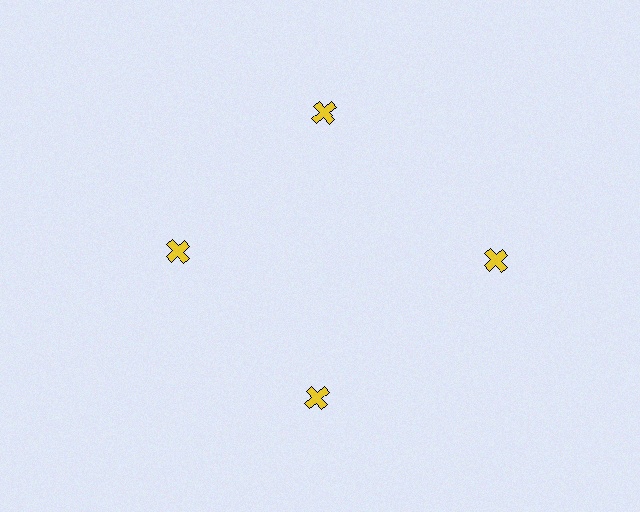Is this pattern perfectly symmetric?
No. The 4 yellow crosses are arranged in a ring, but one element near the 3 o'clock position is pushed outward from the center, breaking the 4-fold rotational symmetry.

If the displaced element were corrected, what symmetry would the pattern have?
It would have 4-fold rotational symmetry — the pattern would map onto itself every 90 degrees.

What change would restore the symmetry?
The symmetry would be restored by moving it inward, back onto the ring so that all 4 crosses sit at equal angles and equal distance from the center.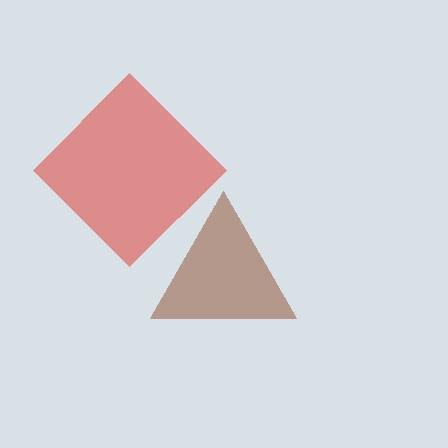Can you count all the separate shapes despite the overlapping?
Yes, there are 2 separate shapes.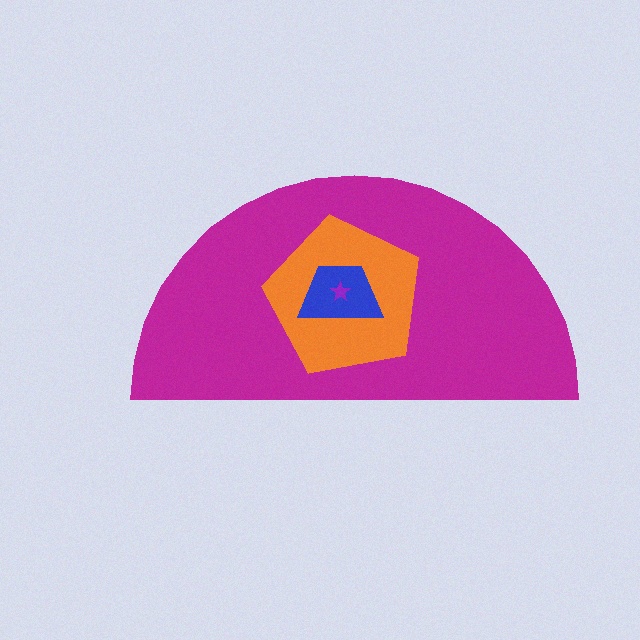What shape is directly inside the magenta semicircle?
The orange pentagon.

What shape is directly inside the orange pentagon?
The blue trapezoid.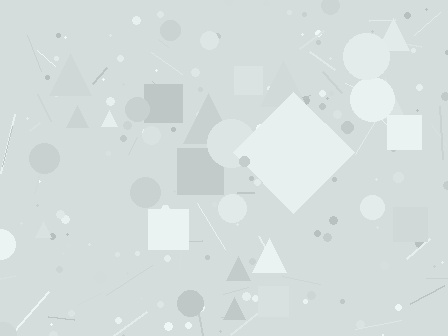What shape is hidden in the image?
A diamond is hidden in the image.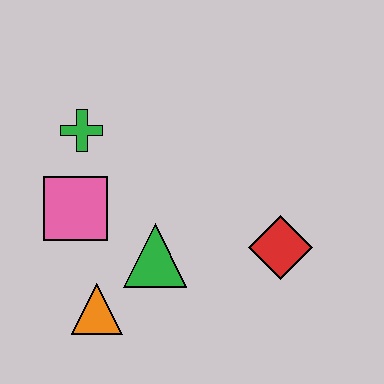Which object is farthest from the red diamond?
The green cross is farthest from the red diamond.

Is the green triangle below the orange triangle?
No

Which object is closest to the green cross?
The pink square is closest to the green cross.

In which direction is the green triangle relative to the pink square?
The green triangle is to the right of the pink square.